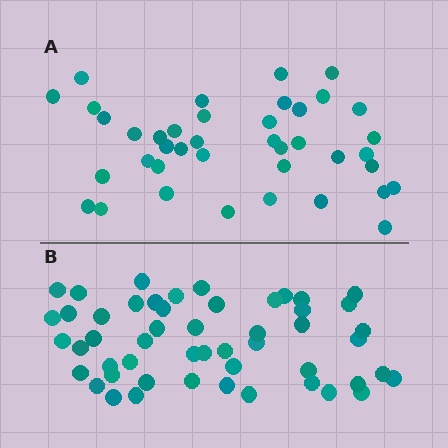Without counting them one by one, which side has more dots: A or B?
Region B (the bottom region) has more dots.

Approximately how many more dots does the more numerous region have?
Region B has roughly 12 or so more dots than region A.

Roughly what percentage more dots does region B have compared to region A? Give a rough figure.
About 30% more.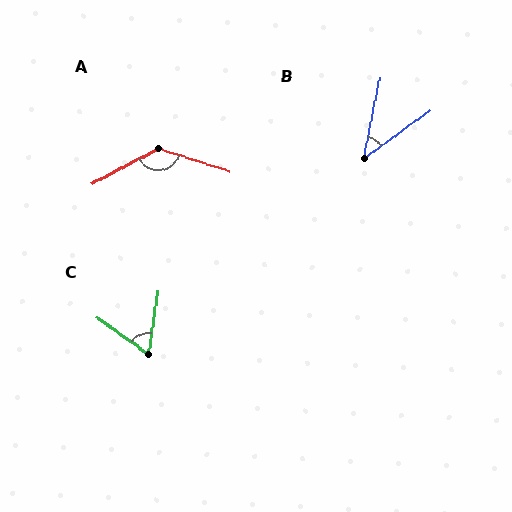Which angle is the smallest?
B, at approximately 43 degrees.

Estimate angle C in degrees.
Approximately 63 degrees.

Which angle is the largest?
A, at approximately 134 degrees.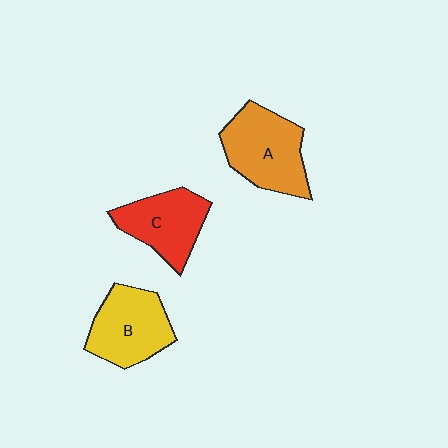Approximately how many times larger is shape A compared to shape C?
Approximately 1.2 times.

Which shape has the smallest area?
Shape C (red).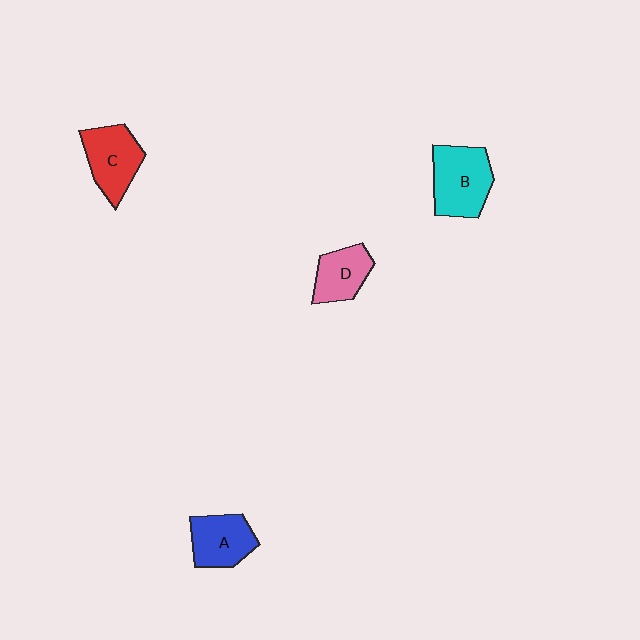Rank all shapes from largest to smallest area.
From largest to smallest: B (cyan), C (red), A (blue), D (pink).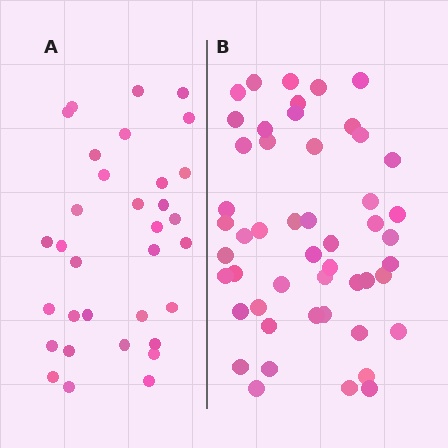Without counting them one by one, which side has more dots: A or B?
Region B (the right region) has more dots.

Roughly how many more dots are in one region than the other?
Region B has approximately 15 more dots than region A.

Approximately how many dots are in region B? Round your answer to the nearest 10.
About 50 dots.